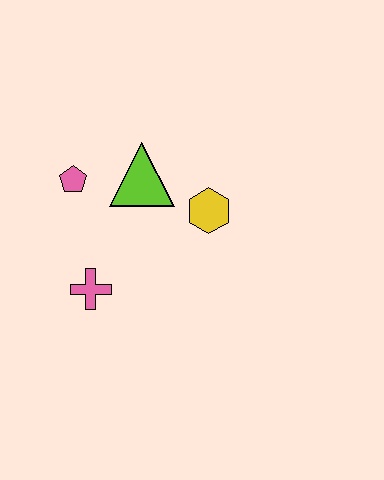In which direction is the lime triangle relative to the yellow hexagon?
The lime triangle is to the left of the yellow hexagon.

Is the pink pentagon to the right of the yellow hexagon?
No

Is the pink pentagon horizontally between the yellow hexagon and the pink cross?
No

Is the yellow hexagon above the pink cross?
Yes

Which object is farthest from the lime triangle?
The pink cross is farthest from the lime triangle.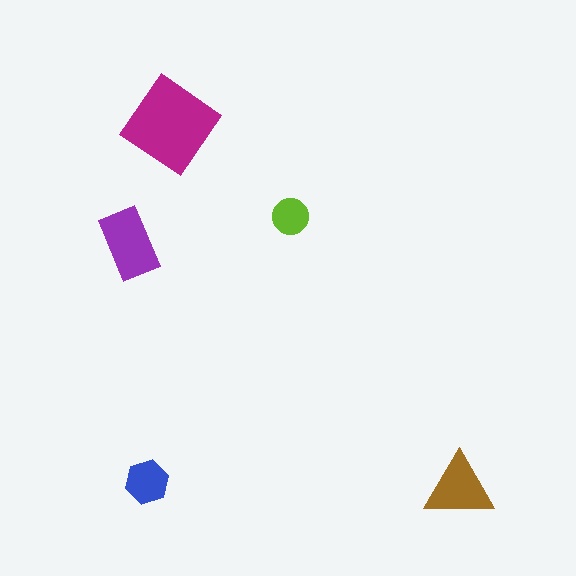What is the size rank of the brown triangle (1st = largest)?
3rd.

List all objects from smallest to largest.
The lime circle, the blue hexagon, the brown triangle, the purple rectangle, the magenta diamond.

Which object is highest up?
The magenta diamond is topmost.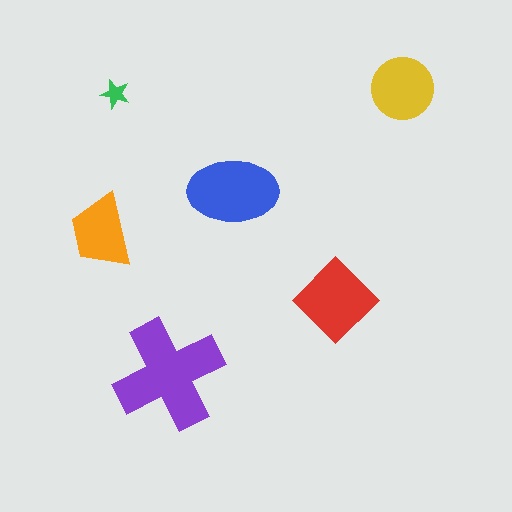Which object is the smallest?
The green star.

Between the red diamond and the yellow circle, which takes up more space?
The red diamond.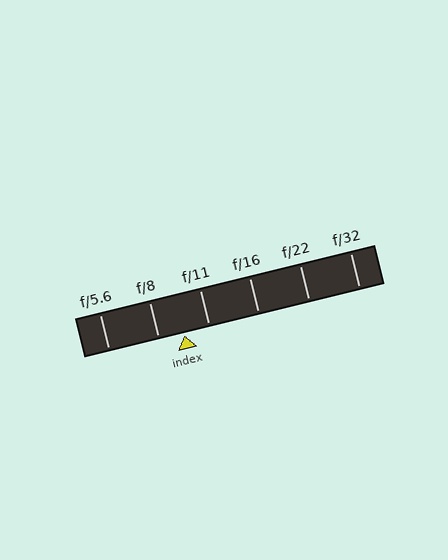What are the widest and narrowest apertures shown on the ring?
The widest aperture shown is f/5.6 and the narrowest is f/32.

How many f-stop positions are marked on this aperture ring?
There are 6 f-stop positions marked.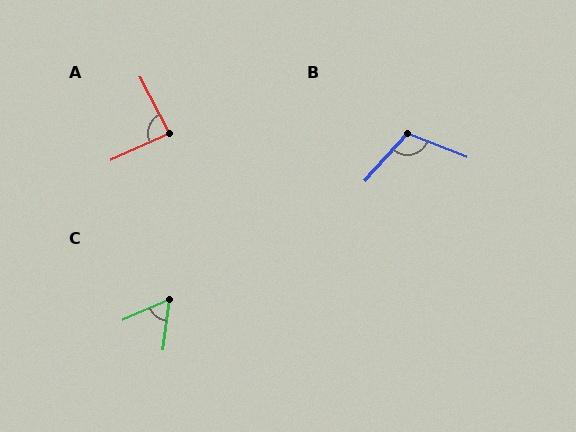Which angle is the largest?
B, at approximately 110 degrees.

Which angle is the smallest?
C, at approximately 59 degrees.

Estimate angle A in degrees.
Approximately 87 degrees.